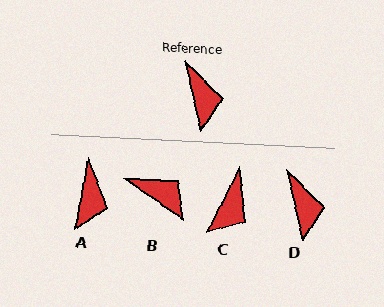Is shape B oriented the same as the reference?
No, it is off by about 43 degrees.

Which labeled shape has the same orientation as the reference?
D.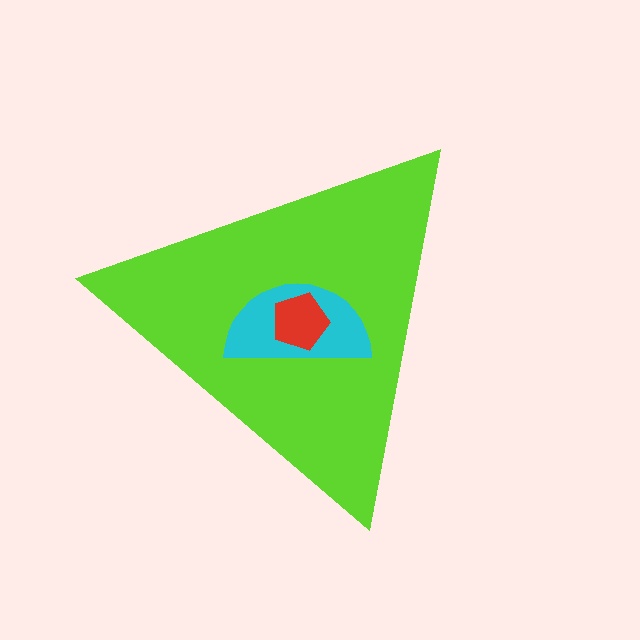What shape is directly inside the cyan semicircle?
The red pentagon.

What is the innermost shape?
The red pentagon.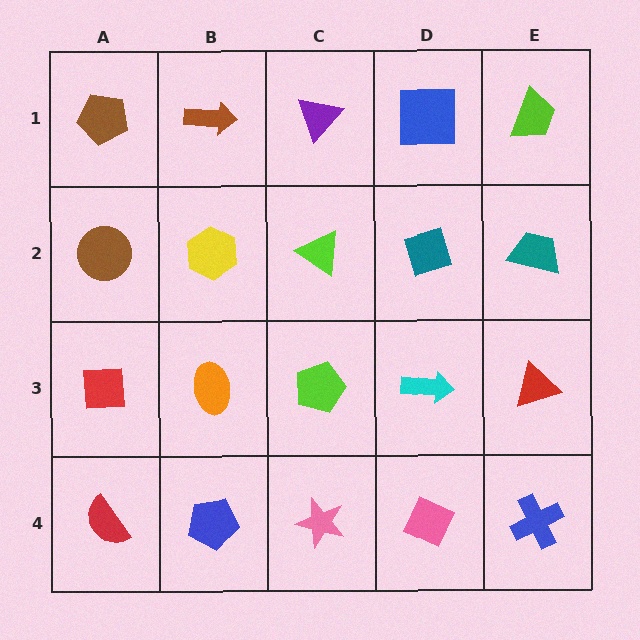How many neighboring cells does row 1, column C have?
3.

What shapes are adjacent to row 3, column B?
A yellow hexagon (row 2, column B), a blue pentagon (row 4, column B), a red square (row 3, column A), a lime pentagon (row 3, column C).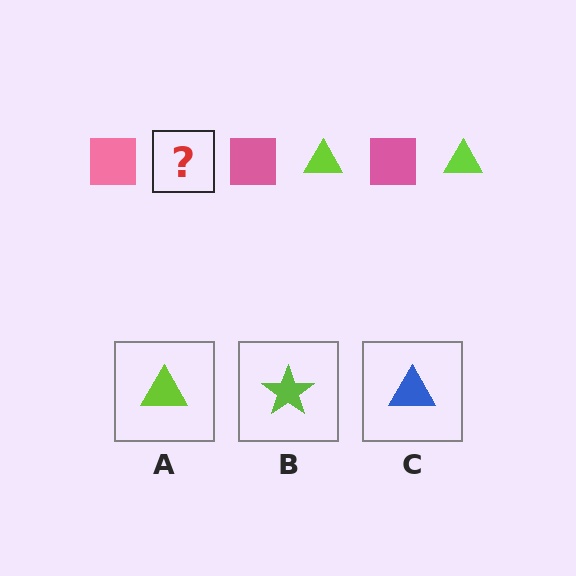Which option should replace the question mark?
Option A.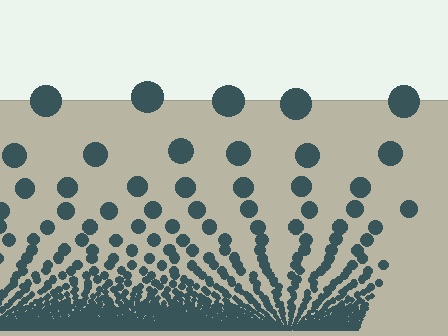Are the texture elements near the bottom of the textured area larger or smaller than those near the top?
Smaller. The gradient is inverted — elements near the bottom are smaller and denser.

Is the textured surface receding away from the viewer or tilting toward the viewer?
The surface appears to tilt toward the viewer. Texture elements get larger and sparser toward the top.